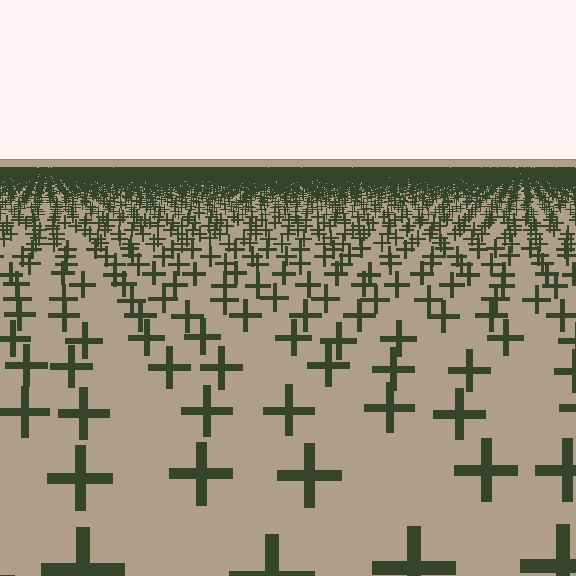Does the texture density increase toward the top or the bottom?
Density increases toward the top.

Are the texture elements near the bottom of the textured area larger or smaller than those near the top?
Larger. Near the bottom, elements are closer to the viewer and appear at a bigger on-screen size.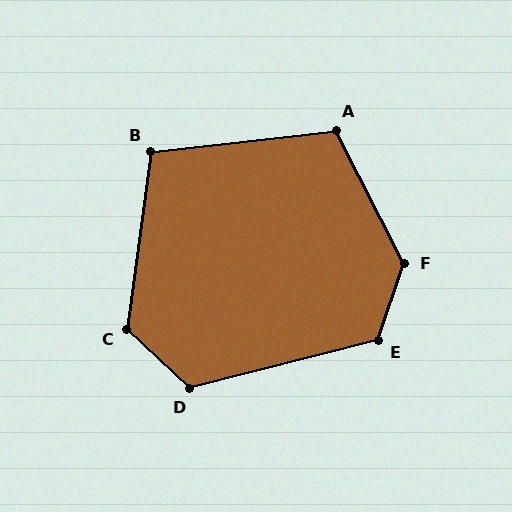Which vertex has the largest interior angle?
F, at approximately 134 degrees.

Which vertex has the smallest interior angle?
B, at approximately 104 degrees.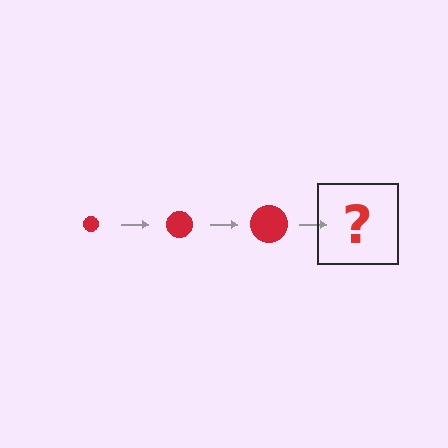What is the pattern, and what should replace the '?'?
The pattern is that the circle gets progressively larger each step. The '?' should be a red circle, larger than the previous one.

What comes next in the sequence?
The next element should be a red circle, larger than the previous one.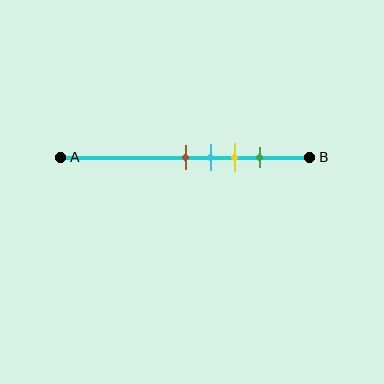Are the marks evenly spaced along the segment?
Yes, the marks are approximately evenly spaced.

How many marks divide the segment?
There are 4 marks dividing the segment.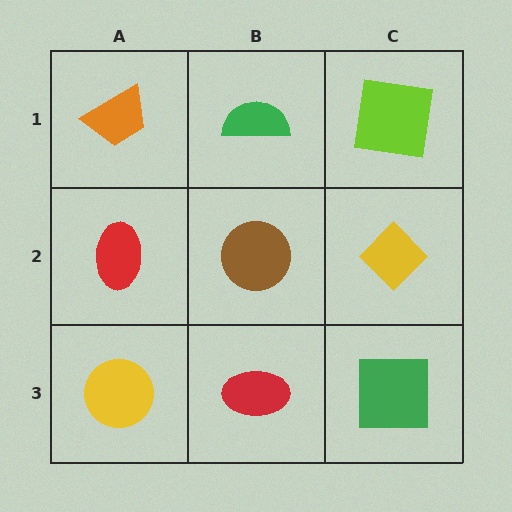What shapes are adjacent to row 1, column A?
A red ellipse (row 2, column A), a green semicircle (row 1, column B).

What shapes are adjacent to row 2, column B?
A green semicircle (row 1, column B), a red ellipse (row 3, column B), a red ellipse (row 2, column A), a yellow diamond (row 2, column C).